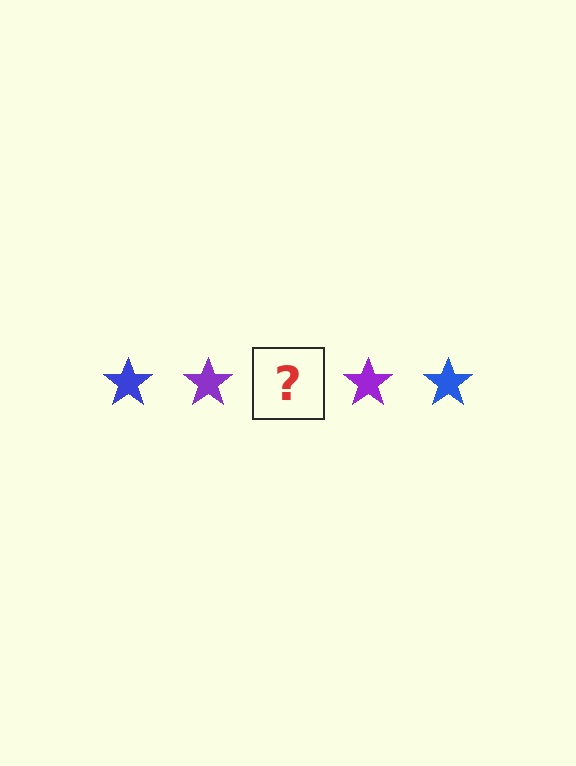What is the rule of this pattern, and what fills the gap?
The rule is that the pattern cycles through blue, purple stars. The gap should be filled with a blue star.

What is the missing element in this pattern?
The missing element is a blue star.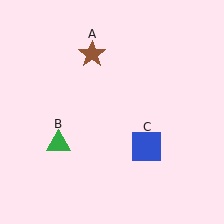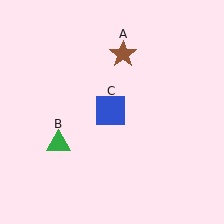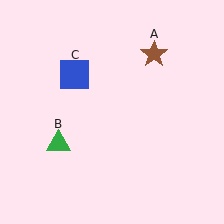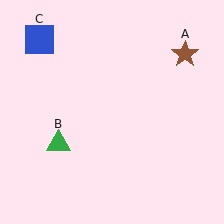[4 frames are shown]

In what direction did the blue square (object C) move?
The blue square (object C) moved up and to the left.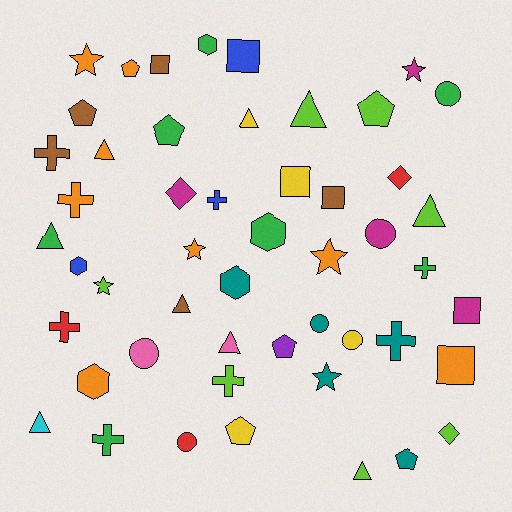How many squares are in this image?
There are 6 squares.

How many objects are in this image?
There are 50 objects.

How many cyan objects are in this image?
There is 1 cyan object.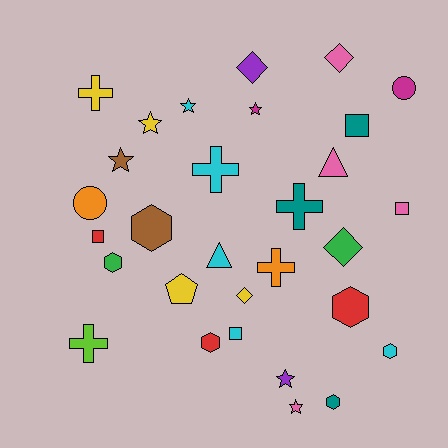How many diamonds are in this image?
There are 4 diamonds.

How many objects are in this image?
There are 30 objects.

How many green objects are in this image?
There are 2 green objects.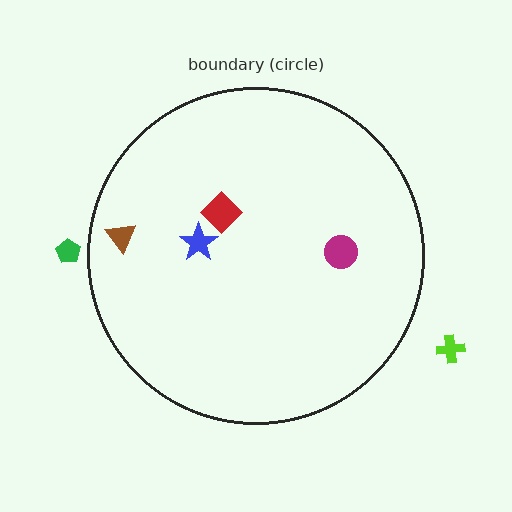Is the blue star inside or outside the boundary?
Inside.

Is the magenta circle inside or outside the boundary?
Inside.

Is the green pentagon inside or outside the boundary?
Outside.